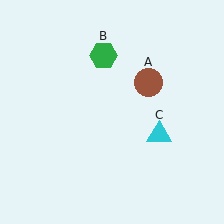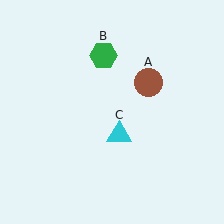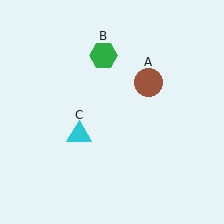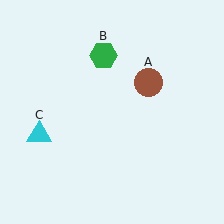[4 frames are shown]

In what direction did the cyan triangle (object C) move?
The cyan triangle (object C) moved left.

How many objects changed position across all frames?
1 object changed position: cyan triangle (object C).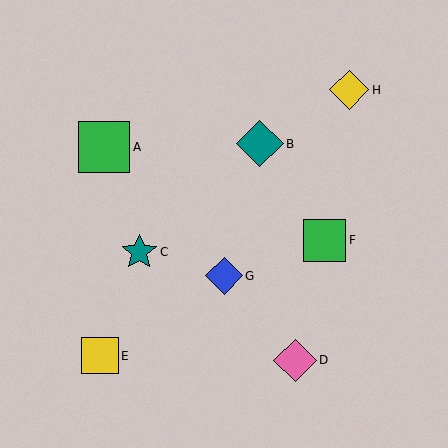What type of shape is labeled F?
Shape F is a green square.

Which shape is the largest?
The green square (labeled A) is the largest.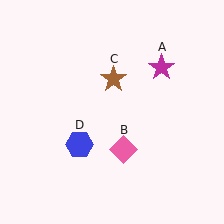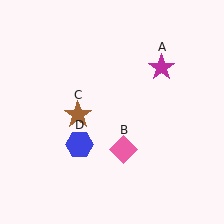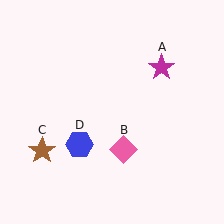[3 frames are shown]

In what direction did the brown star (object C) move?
The brown star (object C) moved down and to the left.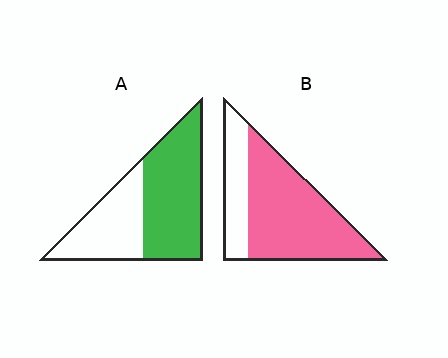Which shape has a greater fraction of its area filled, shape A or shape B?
Shape B.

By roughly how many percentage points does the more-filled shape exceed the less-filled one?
By roughly 10 percentage points (B over A).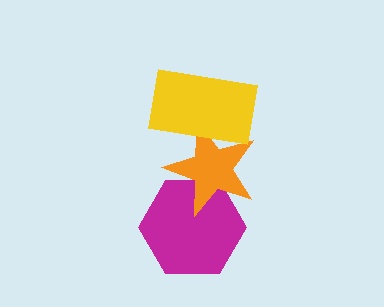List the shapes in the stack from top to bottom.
From top to bottom: the yellow rectangle, the orange star, the magenta hexagon.